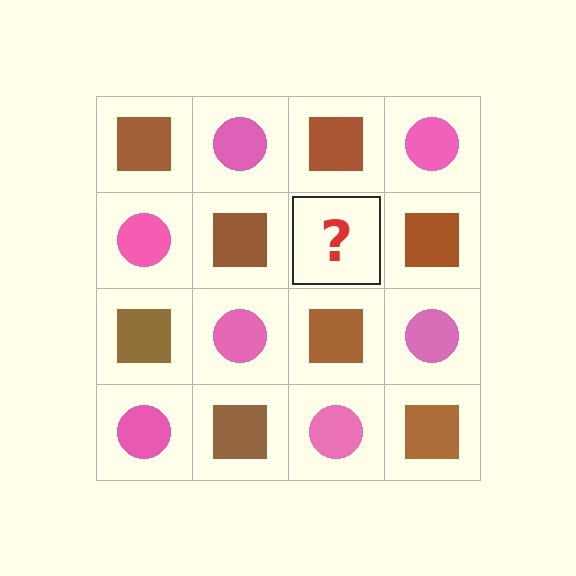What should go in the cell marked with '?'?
The missing cell should contain a pink circle.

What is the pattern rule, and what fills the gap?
The rule is that it alternates brown square and pink circle in a checkerboard pattern. The gap should be filled with a pink circle.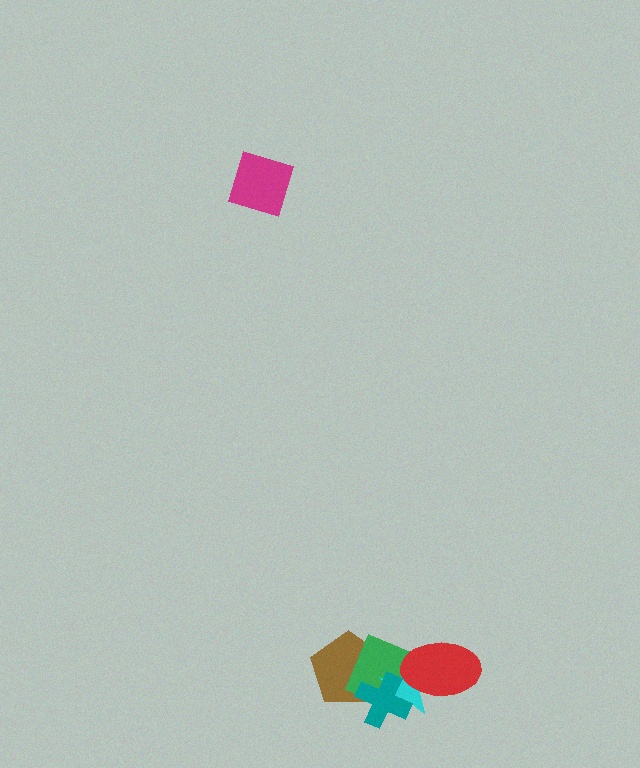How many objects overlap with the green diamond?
4 objects overlap with the green diamond.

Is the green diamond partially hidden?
Yes, it is partially covered by another shape.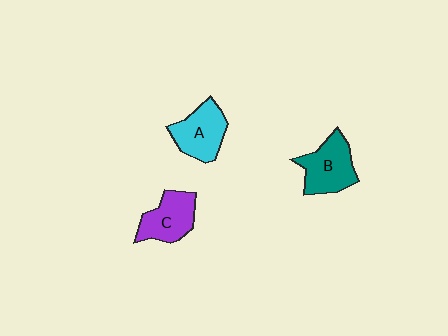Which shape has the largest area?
Shape B (teal).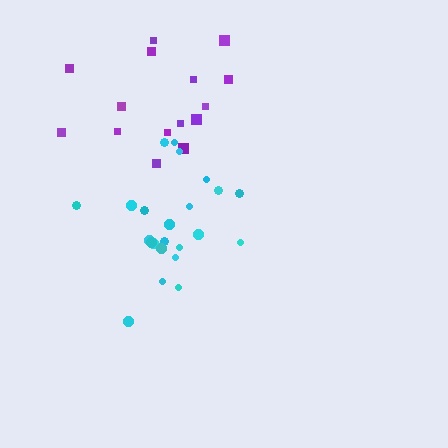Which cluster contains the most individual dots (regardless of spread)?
Cyan (23).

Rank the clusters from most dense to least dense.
cyan, purple.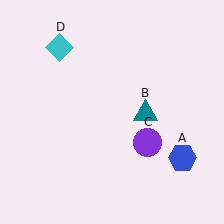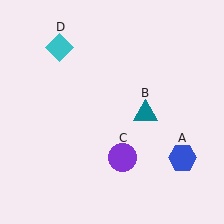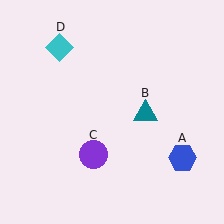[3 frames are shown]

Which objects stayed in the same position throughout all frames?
Blue hexagon (object A) and teal triangle (object B) and cyan diamond (object D) remained stationary.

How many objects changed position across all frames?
1 object changed position: purple circle (object C).